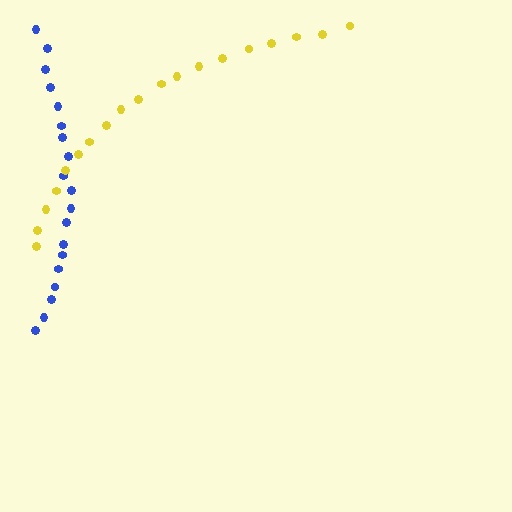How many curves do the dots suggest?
There are 2 distinct paths.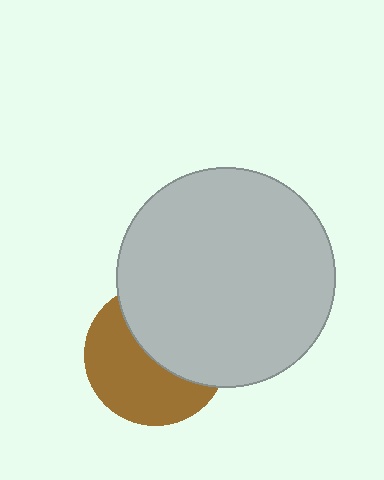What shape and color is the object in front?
The object in front is a light gray circle.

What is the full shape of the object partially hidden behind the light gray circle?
The partially hidden object is a brown circle.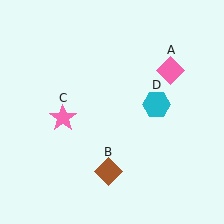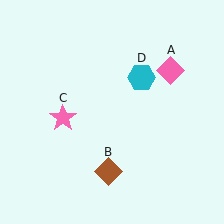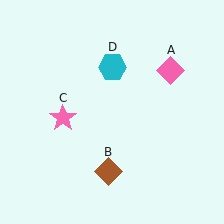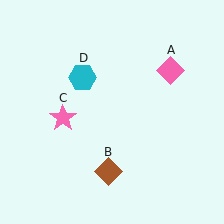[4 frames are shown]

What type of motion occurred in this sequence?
The cyan hexagon (object D) rotated counterclockwise around the center of the scene.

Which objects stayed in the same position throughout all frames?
Pink diamond (object A) and brown diamond (object B) and pink star (object C) remained stationary.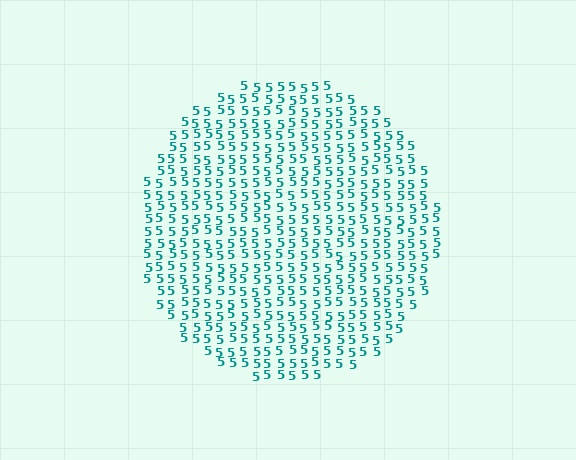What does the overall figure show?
The overall figure shows a circle.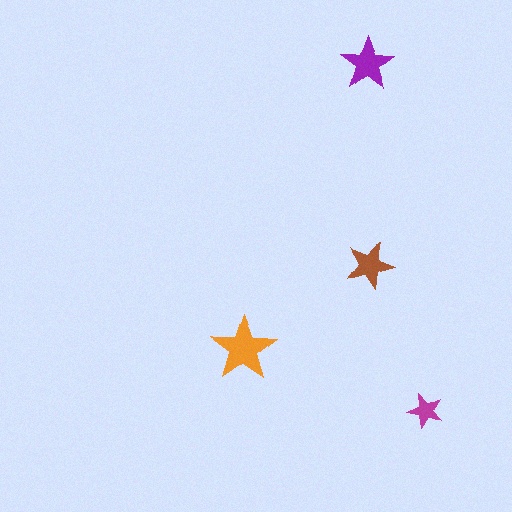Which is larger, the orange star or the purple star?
The orange one.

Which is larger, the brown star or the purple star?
The purple one.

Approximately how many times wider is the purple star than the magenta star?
About 1.5 times wider.